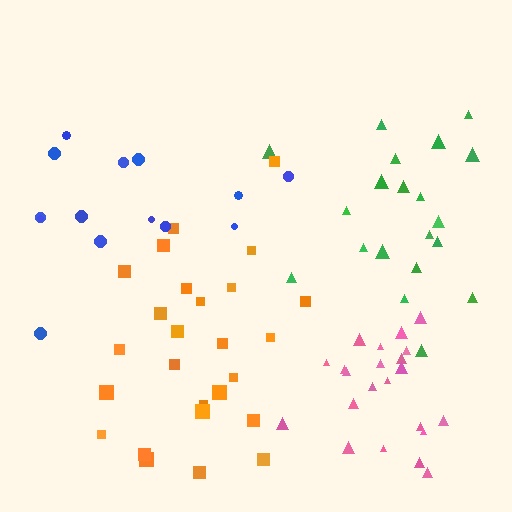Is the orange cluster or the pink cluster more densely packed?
Pink.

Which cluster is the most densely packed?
Pink.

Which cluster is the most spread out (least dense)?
Blue.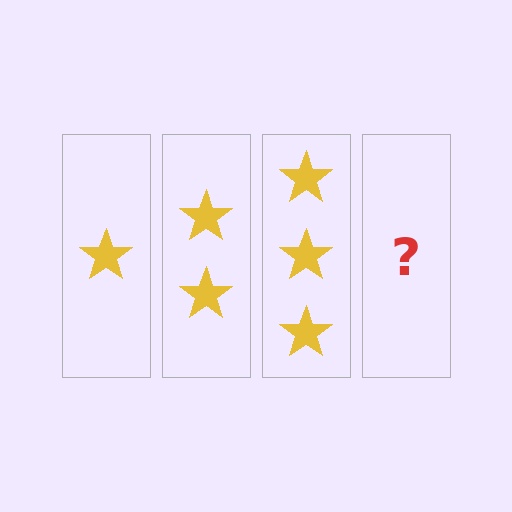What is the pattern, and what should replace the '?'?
The pattern is that each step adds one more star. The '?' should be 4 stars.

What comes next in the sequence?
The next element should be 4 stars.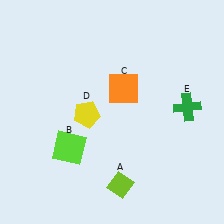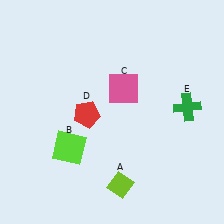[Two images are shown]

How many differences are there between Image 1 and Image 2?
There are 2 differences between the two images.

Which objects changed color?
C changed from orange to pink. D changed from yellow to red.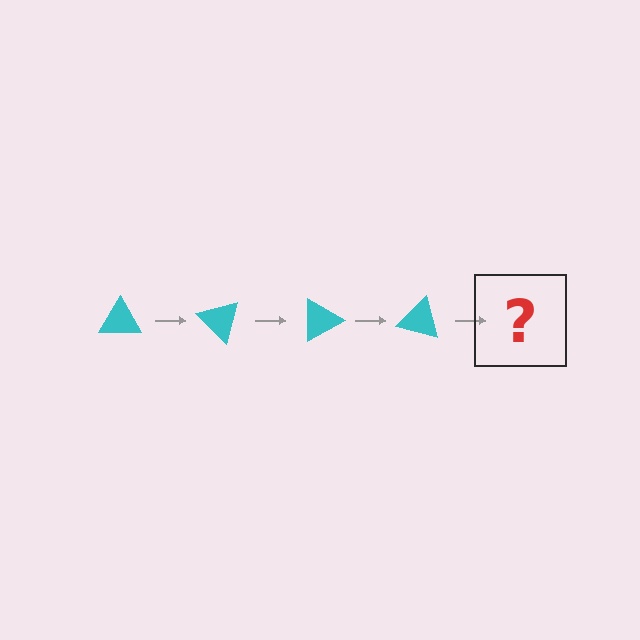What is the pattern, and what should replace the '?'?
The pattern is that the triangle rotates 45 degrees each step. The '?' should be a cyan triangle rotated 180 degrees.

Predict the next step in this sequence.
The next step is a cyan triangle rotated 180 degrees.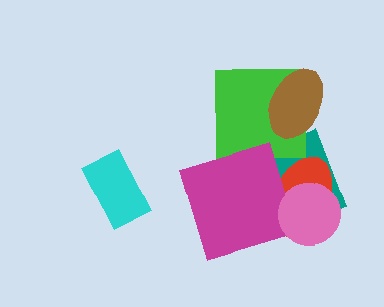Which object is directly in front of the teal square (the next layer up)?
The green square is directly in front of the teal square.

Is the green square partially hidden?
Yes, it is partially covered by another shape.